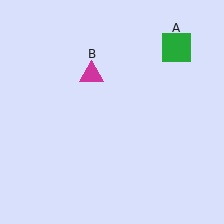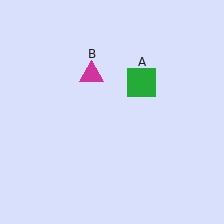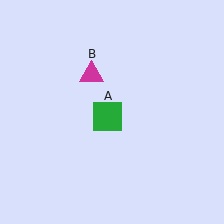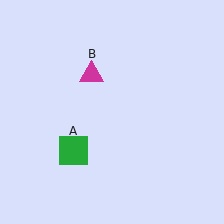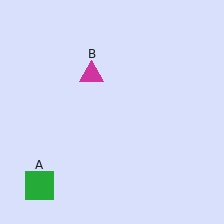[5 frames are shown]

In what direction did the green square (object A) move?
The green square (object A) moved down and to the left.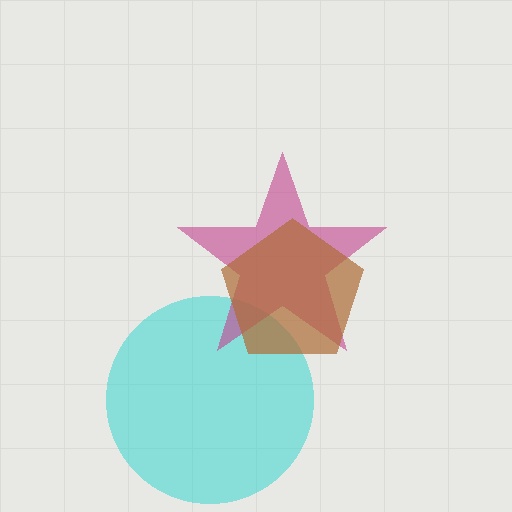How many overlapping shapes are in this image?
There are 3 overlapping shapes in the image.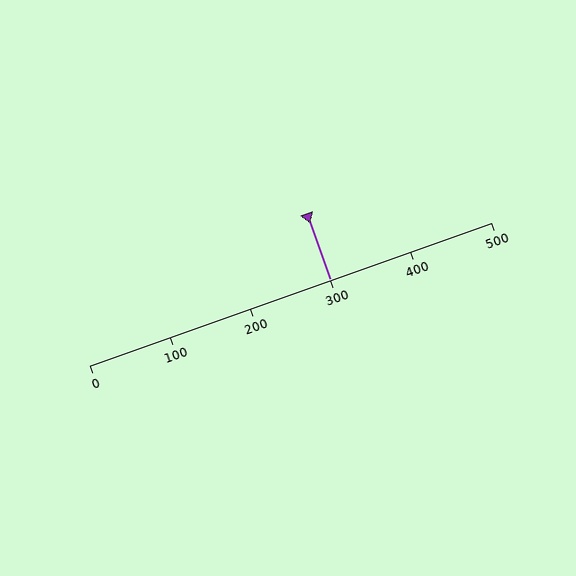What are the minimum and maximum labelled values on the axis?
The axis runs from 0 to 500.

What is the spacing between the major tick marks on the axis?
The major ticks are spaced 100 apart.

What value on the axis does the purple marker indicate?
The marker indicates approximately 300.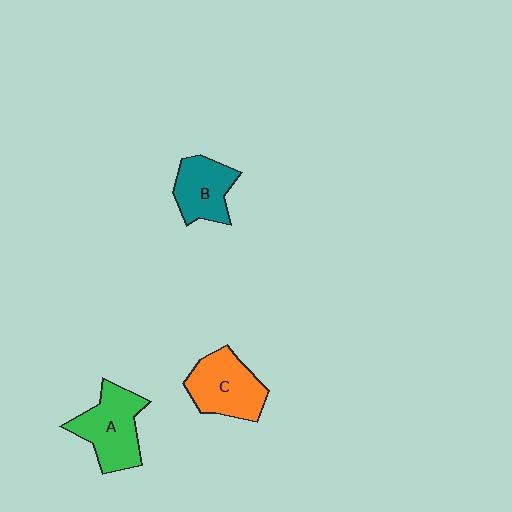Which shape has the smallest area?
Shape B (teal).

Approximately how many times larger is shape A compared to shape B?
Approximately 1.3 times.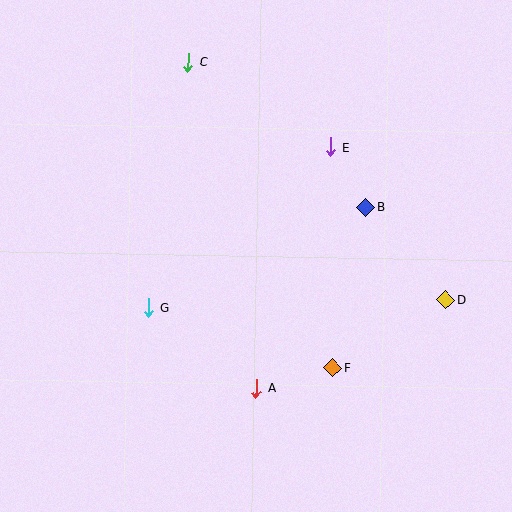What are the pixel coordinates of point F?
Point F is at (333, 368).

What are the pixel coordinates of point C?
Point C is at (188, 62).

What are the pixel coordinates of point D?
Point D is at (446, 300).